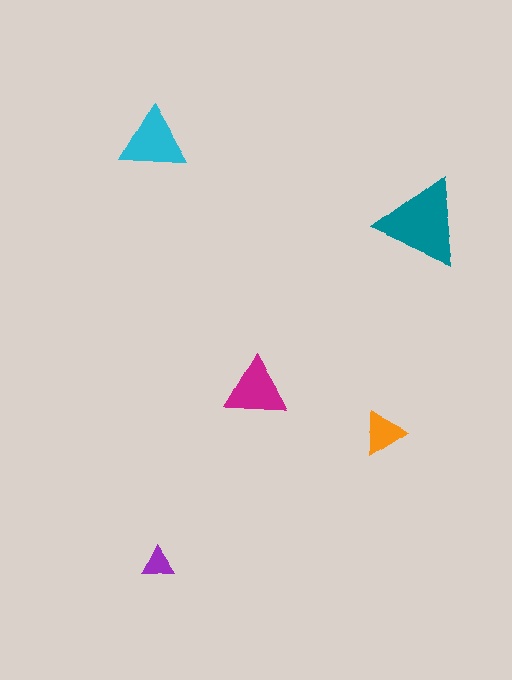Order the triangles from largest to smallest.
the teal one, the cyan one, the magenta one, the orange one, the purple one.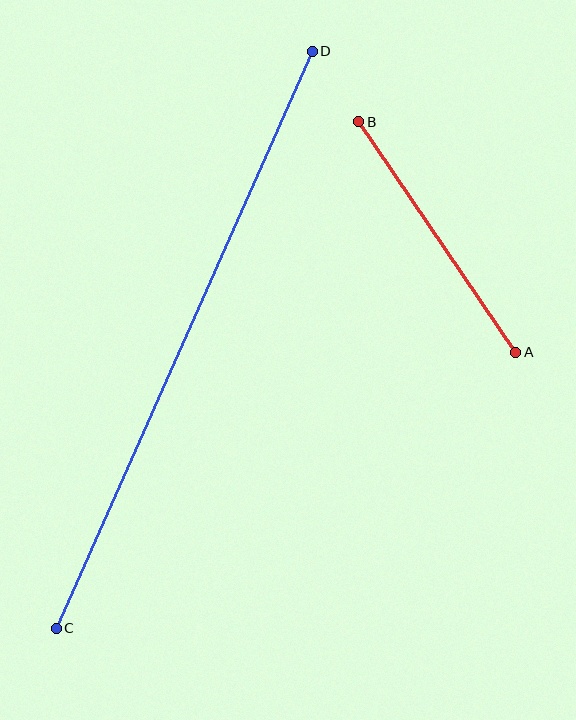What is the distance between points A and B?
The distance is approximately 279 pixels.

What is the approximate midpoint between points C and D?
The midpoint is at approximately (184, 340) pixels.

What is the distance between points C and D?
The distance is approximately 631 pixels.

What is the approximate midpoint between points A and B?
The midpoint is at approximately (437, 237) pixels.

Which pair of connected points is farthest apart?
Points C and D are farthest apart.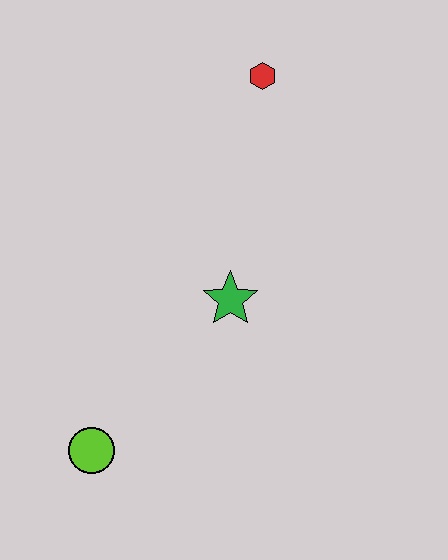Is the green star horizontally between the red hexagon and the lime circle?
Yes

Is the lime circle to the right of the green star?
No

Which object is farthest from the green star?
The red hexagon is farthest from the green star.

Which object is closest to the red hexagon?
The green star is closest to the red hexagon.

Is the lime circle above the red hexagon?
No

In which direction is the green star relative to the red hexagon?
The green star is below the red hexagon.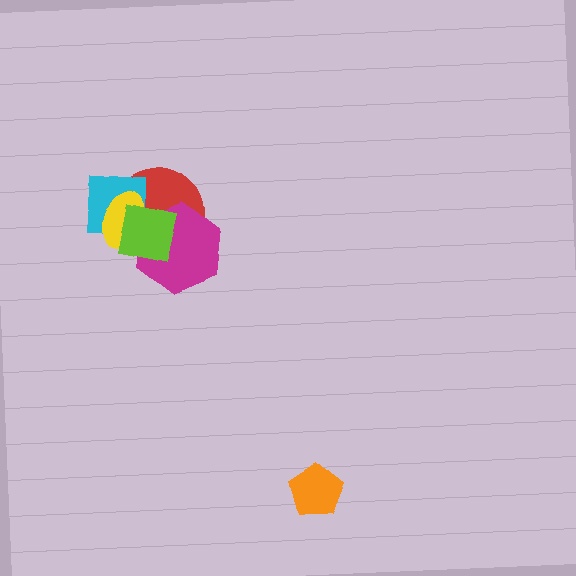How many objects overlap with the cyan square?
4 objects overlap with the cyan square.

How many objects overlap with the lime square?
4 objects overlap with the lime square.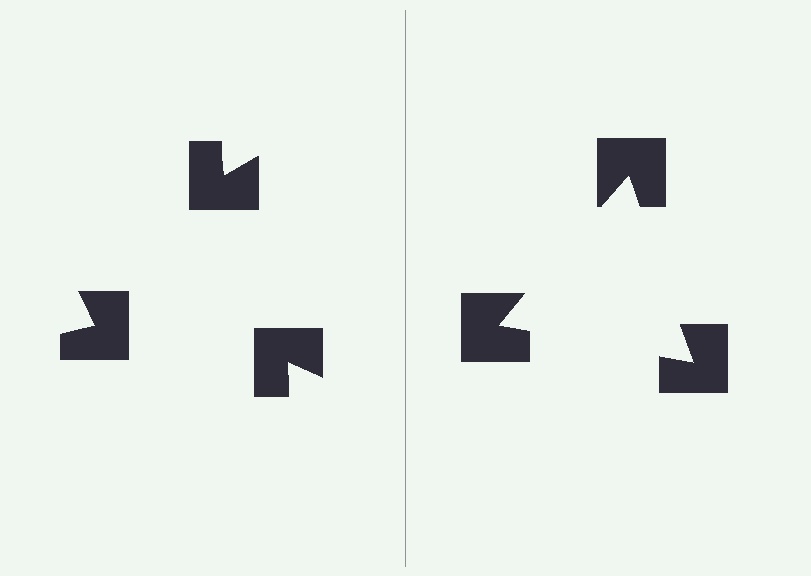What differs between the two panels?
The notched squares are positioned identically on both sides; only the wedge orientations differ. On the right they align to a triangle; on the left they are misaligned.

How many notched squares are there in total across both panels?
6 — 3 on each side.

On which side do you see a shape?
An illusory triangle appears on the right side. On the left side the wedge cuts are rotated, so no coherent shape forms.